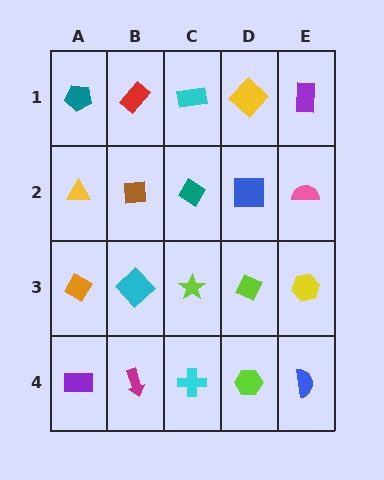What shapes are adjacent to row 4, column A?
An orange diamond (row 3, column A), a magenta arrow (row 4, column B).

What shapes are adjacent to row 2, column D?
A yellow diamond (row 1, column D), a lime diamond (row 3, column D), a teal diamond (row 2, column C), a pink semicircle (row 2, column E).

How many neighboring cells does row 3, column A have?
3.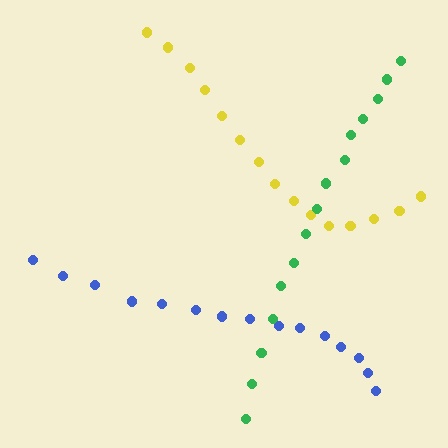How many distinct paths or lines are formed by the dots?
There are 3 distinct paths.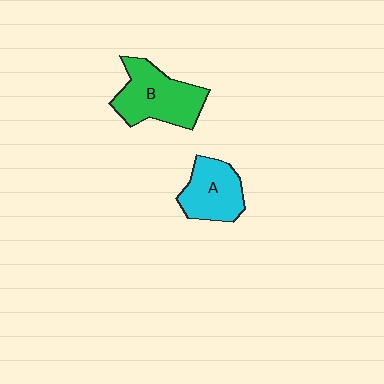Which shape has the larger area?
Shape B (green).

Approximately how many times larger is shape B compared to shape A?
Approximately 1.3 times.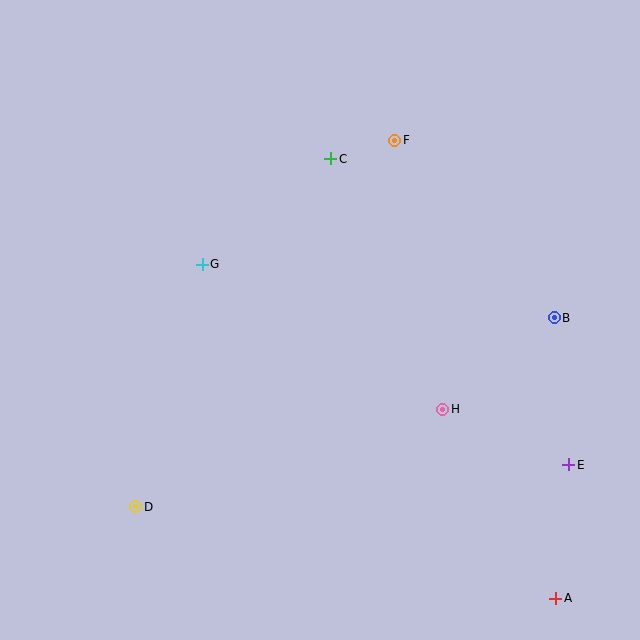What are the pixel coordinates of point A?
Point A is at (556, 598).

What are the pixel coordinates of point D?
Point D is at (136, 507).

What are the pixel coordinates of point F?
Point F is at (395, 140).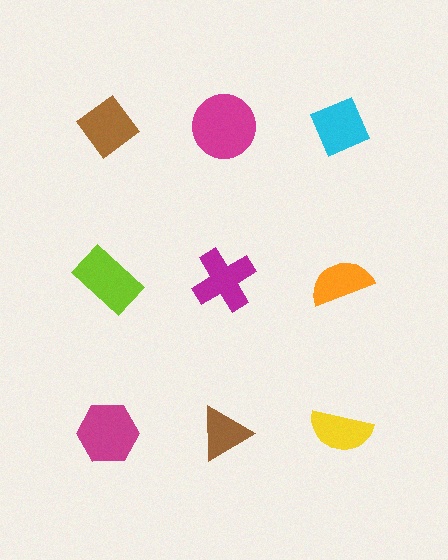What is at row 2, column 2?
A magenta cross.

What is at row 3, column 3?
A yellow semicircle.